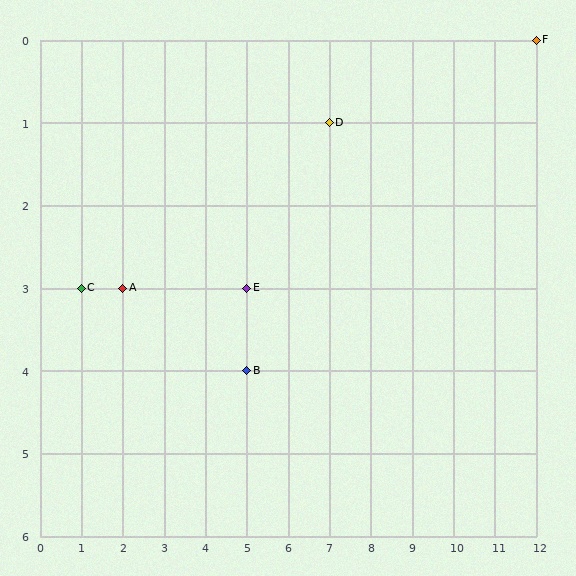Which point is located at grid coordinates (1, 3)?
Point C is at (1, 3).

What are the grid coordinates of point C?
Point C is at grid coordinates (1, 3).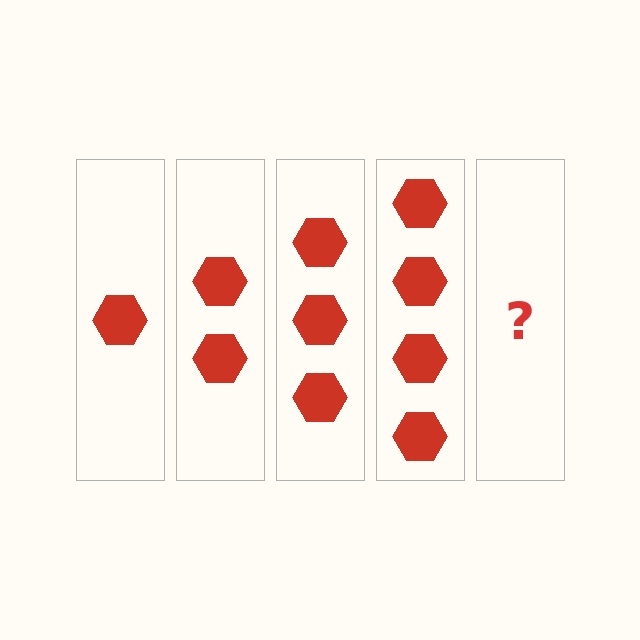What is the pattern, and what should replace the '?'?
The pattern is that each step adds one more hexagon. The '?' should be 5 hexagons.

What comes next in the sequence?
The next element should be 5 hexagons.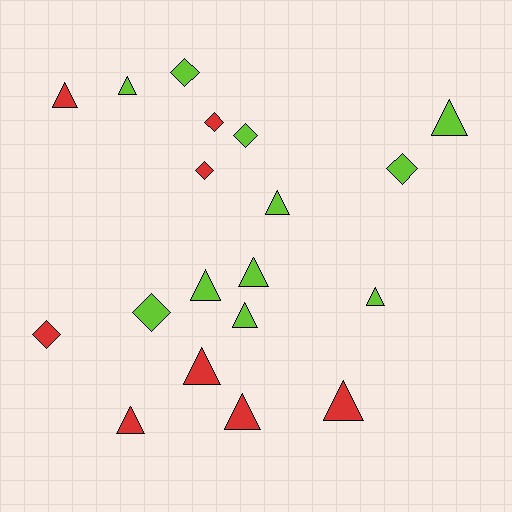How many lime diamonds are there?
There are 4 lime diamonds.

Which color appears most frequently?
Lime, with 11 objects.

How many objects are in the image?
There are 19 objects.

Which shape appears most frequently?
Triangle, with 12 objects.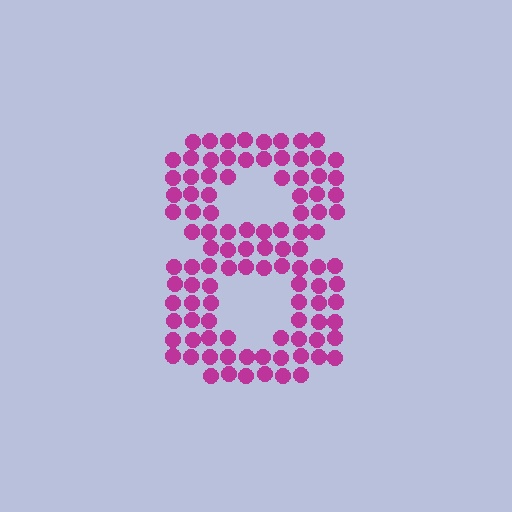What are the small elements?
The small elements are circles.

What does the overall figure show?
The overall figure shows the digit 8.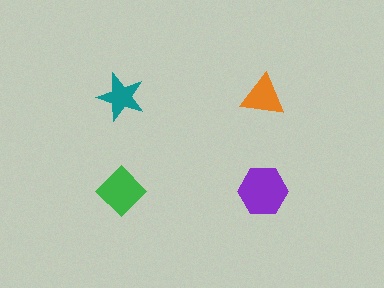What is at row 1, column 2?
An orange triangle.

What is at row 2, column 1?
A green diamond.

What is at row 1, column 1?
A teal star.